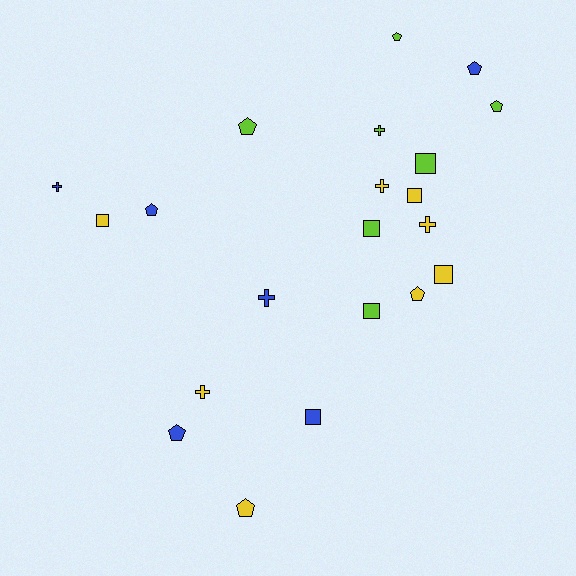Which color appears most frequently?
Yellow, with 8 objects.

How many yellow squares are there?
There are 3 yellow squares.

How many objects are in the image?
There are 21 objects.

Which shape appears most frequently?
Pentagon, with 8 objects.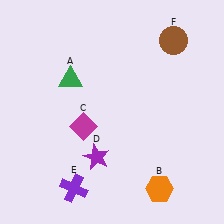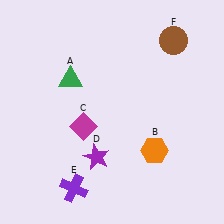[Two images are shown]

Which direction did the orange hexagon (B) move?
The orange hexagon (B) moved up.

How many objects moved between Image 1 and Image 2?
1 object moved between the two images.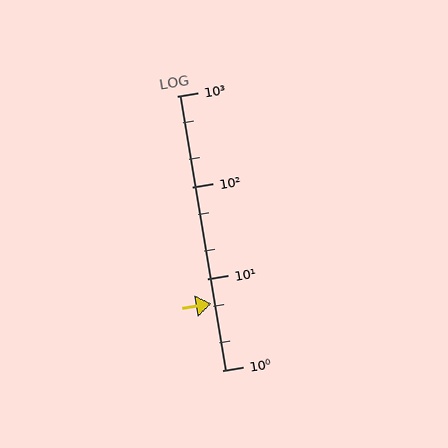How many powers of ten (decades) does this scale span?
The scale spans 3 decades, from 1 to 1000.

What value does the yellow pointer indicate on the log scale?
The pointer indicates approximately 5.4.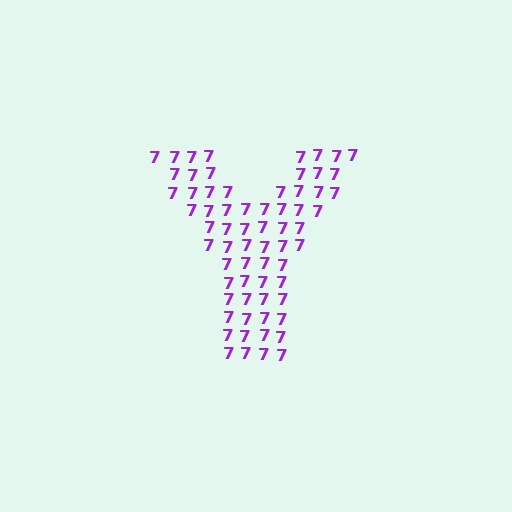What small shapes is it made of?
It is made of small digit 7's.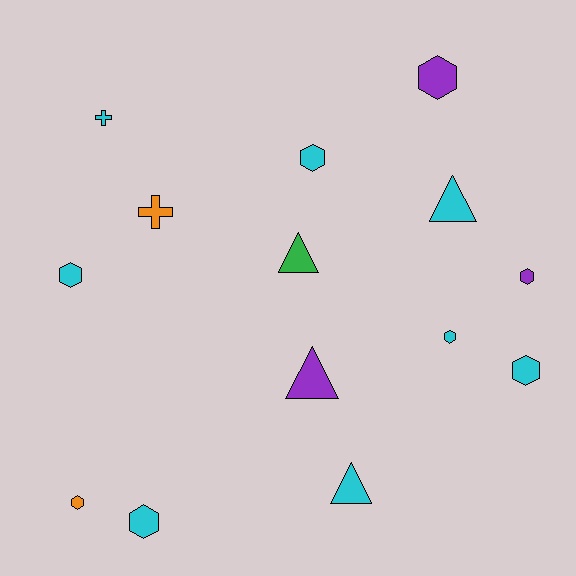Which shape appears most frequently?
Hexagon, with 8 objects.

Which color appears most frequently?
Cyan, with 8 objects.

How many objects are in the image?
There are 14 objects.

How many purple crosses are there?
There are no purple crosses.